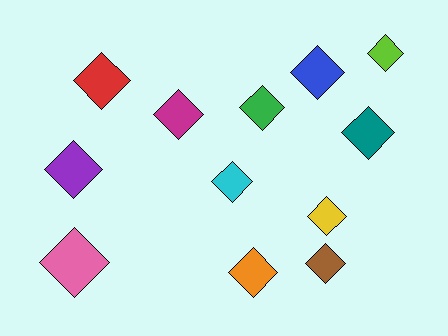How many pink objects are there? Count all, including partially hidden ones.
There is 1 pink object.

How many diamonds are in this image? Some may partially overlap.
There are 12 diamonds.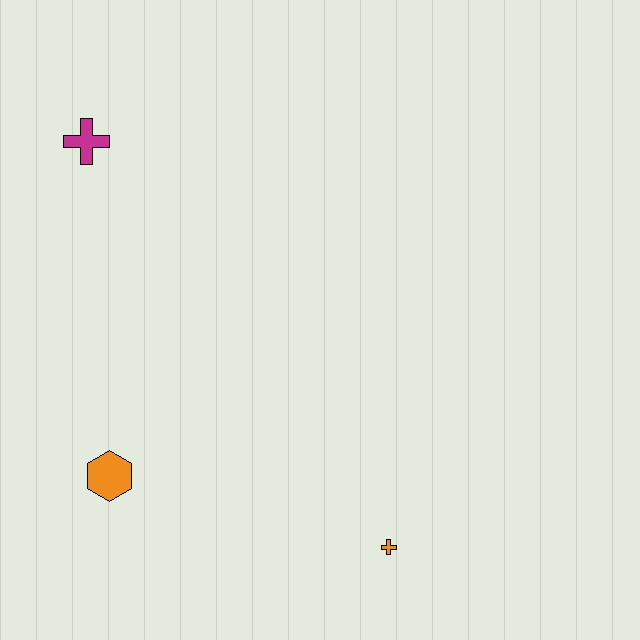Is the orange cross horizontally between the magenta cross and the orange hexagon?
No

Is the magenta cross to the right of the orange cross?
No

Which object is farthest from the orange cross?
The magenta cross is farthest from the orange cross.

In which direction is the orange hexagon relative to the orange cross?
The orange hexagon is to the left of the orange cross.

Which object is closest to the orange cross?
The orange hexagon is closest to the orange cross.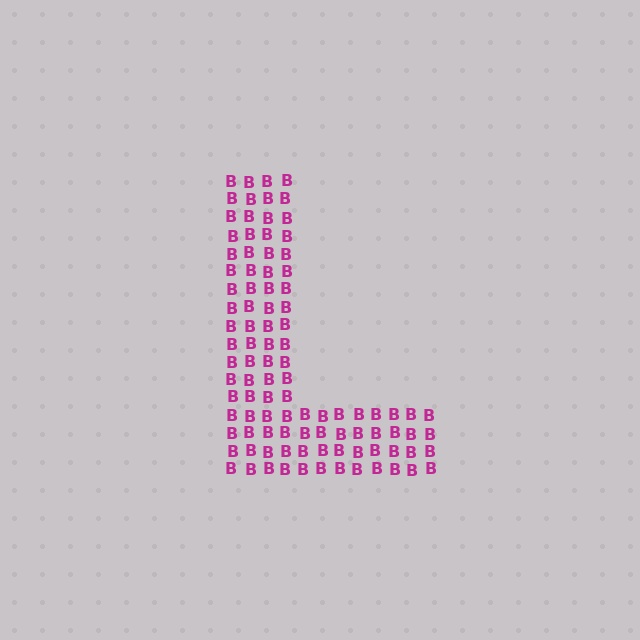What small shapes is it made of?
It is made of small letter B's.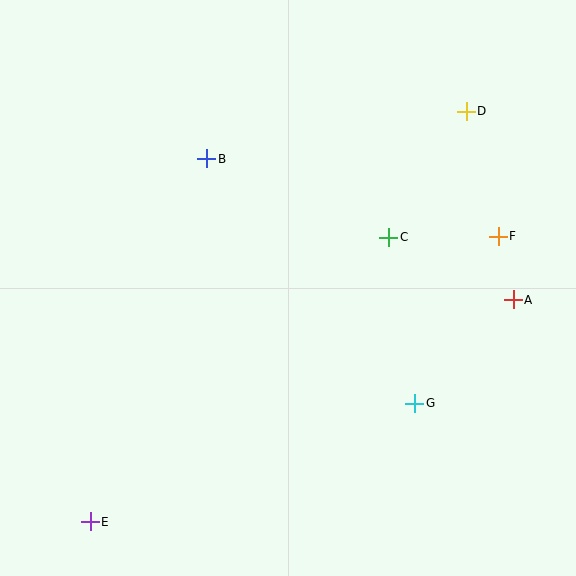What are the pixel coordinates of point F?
Point F is at (498, 236).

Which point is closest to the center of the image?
Point C at (389, 237) is closest to the center.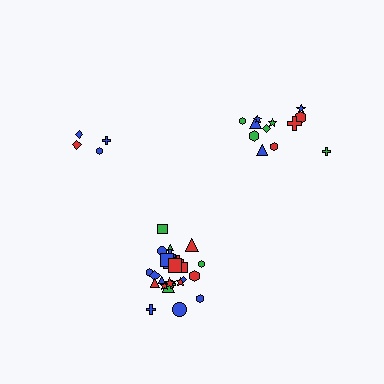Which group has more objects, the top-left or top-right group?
The top-right group.